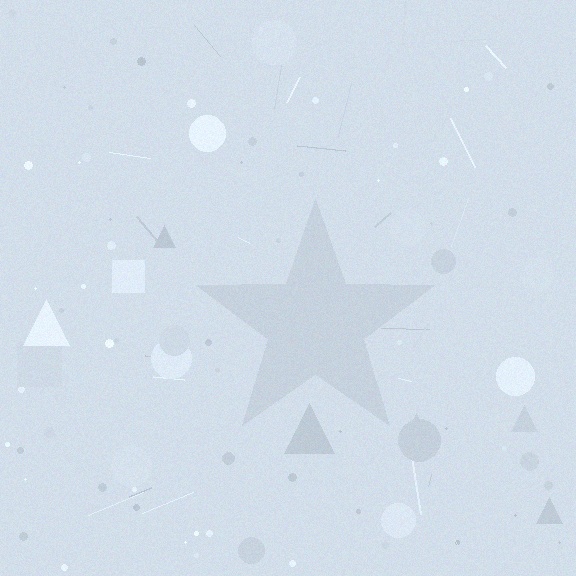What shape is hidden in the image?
A star is hidden in the image.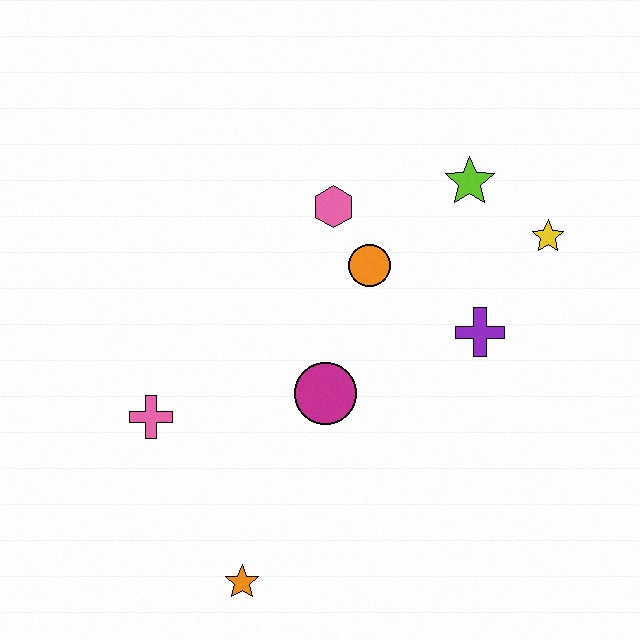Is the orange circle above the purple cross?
Yes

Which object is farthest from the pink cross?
The yellow star is farthest from the pink cross.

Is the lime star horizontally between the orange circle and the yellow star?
Yes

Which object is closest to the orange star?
The pink cross is closest to the orange star.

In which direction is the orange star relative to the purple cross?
The orange star is below the purple cross.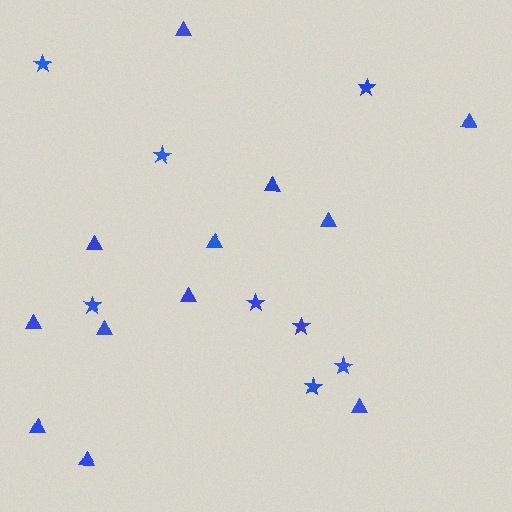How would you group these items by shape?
There are 2 groups: one group of triangles (12) and one group of stars (8).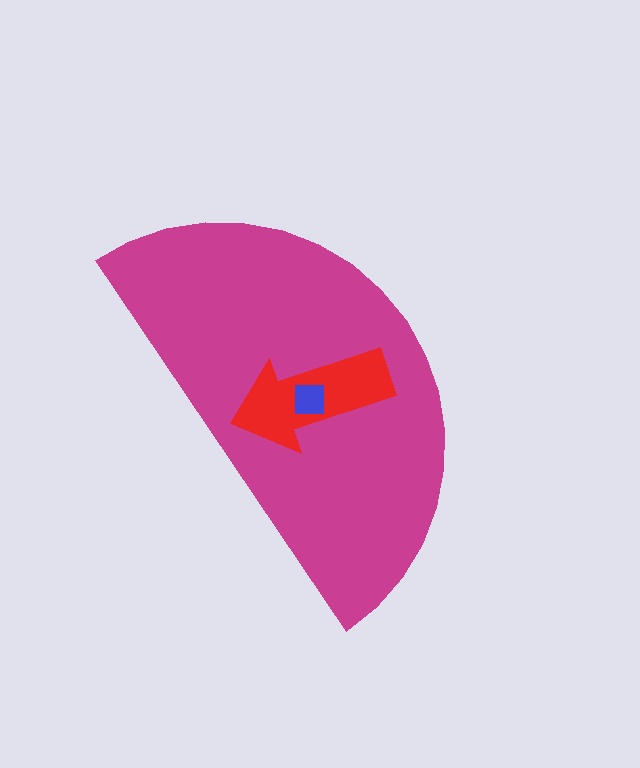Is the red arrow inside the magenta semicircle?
Yes.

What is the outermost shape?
The magenta semicircle.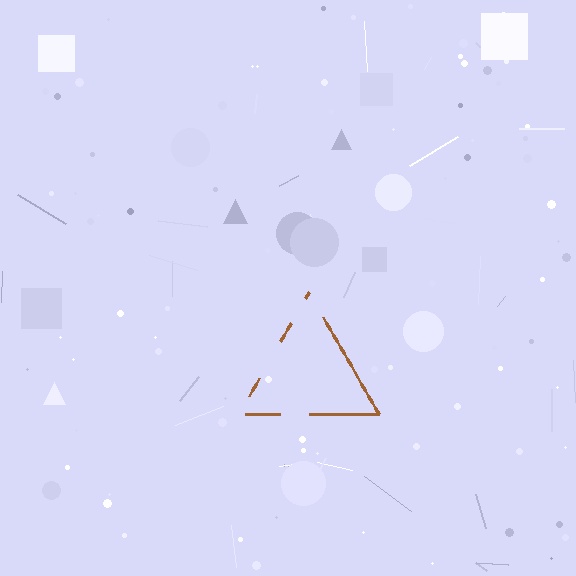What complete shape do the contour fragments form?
The contour fragments form a triangle.